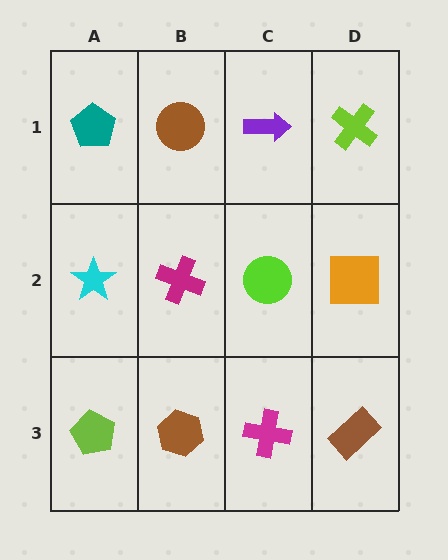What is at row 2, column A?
A cyan star.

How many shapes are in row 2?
4 shapes.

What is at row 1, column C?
A purple arrow.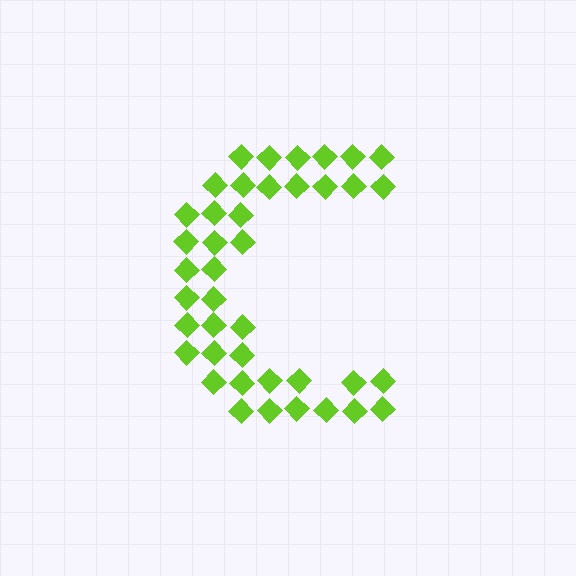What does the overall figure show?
The overall figure shows the letter C.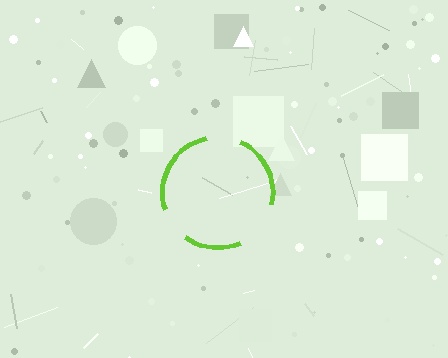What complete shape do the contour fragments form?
The contour fragments form a circle.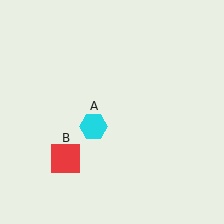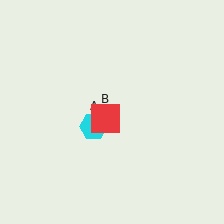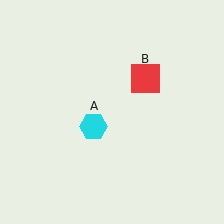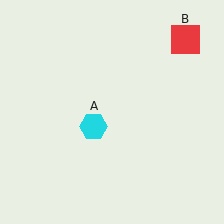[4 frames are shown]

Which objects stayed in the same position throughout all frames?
Cyan hexagon (object A) remained stationary.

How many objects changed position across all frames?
1 object changed position: red square (object B).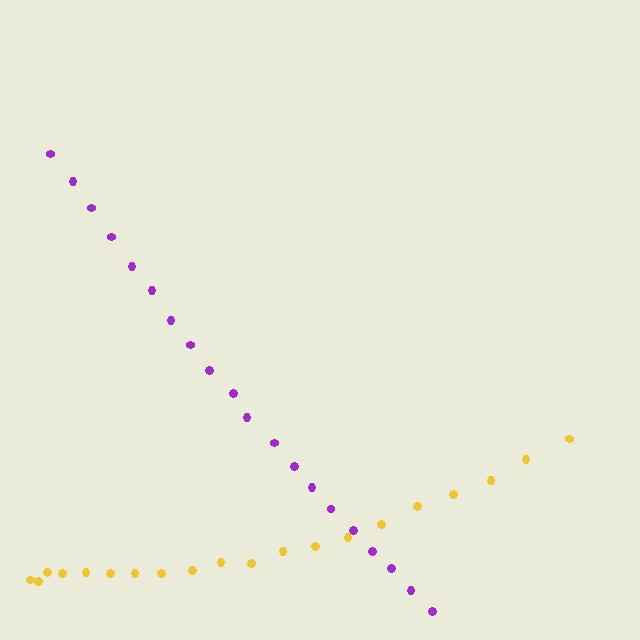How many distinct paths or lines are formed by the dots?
There are 2 distinct paths.